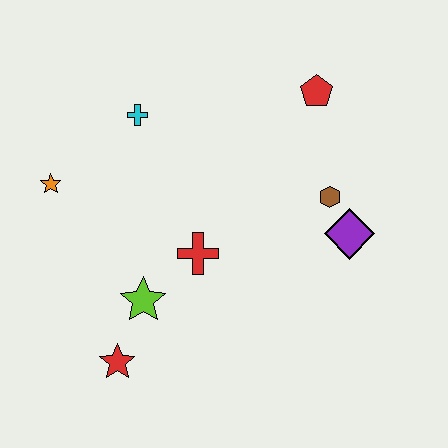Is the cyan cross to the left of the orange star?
No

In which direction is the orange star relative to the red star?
The orange star is above the red star.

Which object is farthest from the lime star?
The red pentagon is farthest from the lime star.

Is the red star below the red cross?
Yes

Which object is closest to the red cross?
The lime star is closest to the red cross.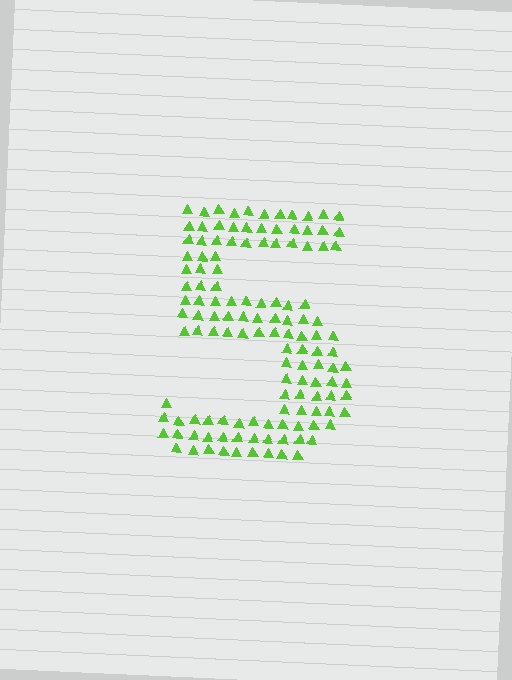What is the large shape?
The large shape is the digit 5.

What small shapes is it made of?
It is made of small triangles.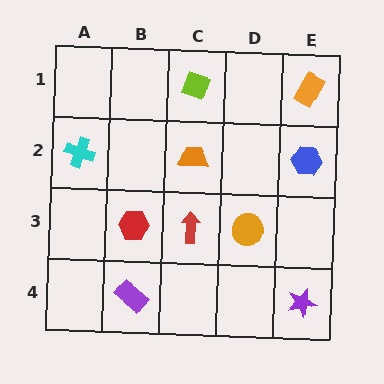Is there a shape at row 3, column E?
No, that cell is empty.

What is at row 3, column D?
An orange circle.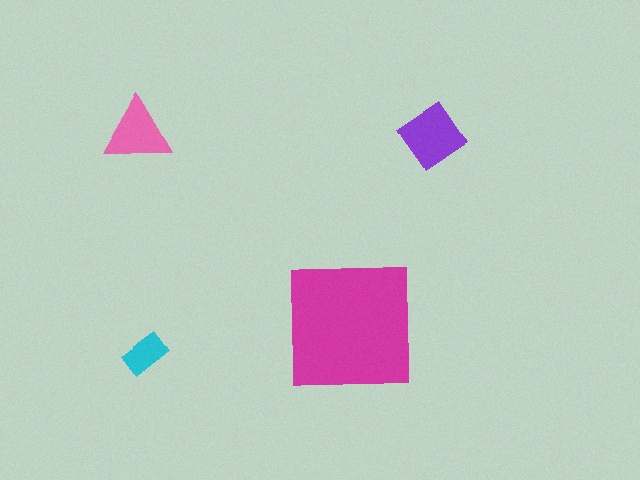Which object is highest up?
The pink triangle is topmost.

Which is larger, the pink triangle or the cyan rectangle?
The pink triangle.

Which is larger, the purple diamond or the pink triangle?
The purple diamond.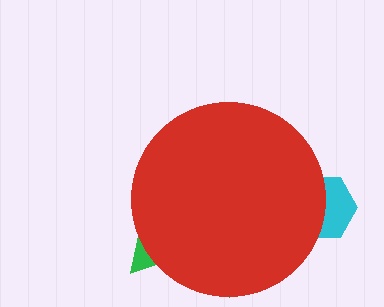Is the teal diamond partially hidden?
Yes, the teal diamond is partially hidden behind the red circle.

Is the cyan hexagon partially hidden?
Yes, the cyan hexagon is partially hidden behind the red circle.